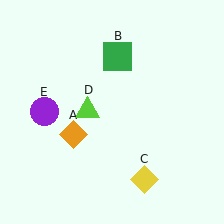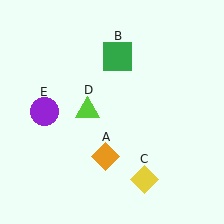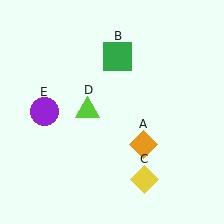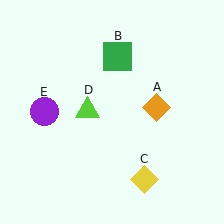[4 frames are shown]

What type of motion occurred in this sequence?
The orange diamond (object A) rotated counterclockwise around the center of the scene.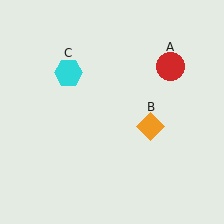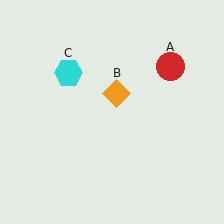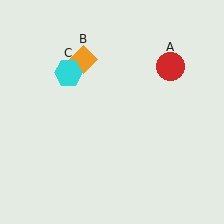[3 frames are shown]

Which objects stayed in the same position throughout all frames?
Red circle (object A) and cyan hexagon (object C) remained stationary.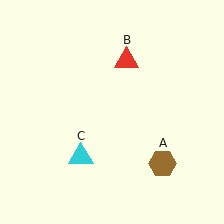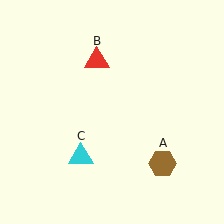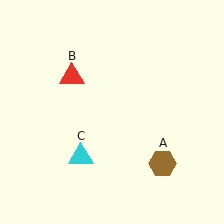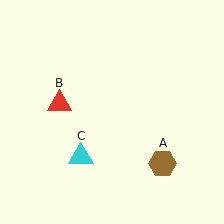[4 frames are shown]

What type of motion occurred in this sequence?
The red triangle (object B) rotated counterclockwise around the center of the scene.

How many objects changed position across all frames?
1 object changed position: red triangle (object B).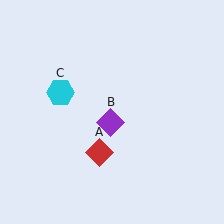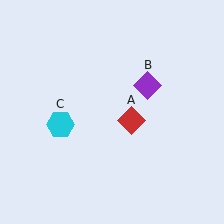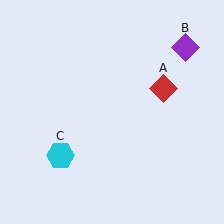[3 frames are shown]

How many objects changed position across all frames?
3 objects changed position: red diamond (object A), purple diamond (object B), cyan hexagon (object C).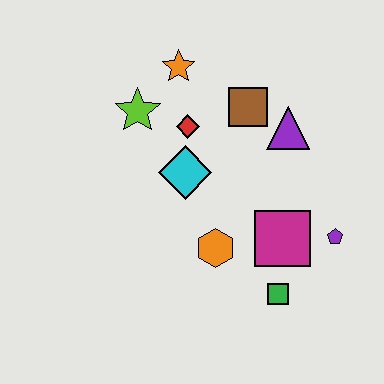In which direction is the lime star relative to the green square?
The lime star is above the green square.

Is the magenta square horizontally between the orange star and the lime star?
No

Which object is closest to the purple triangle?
The brown square is closest to the purple triangle.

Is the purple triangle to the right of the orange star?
Yes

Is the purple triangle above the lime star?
No